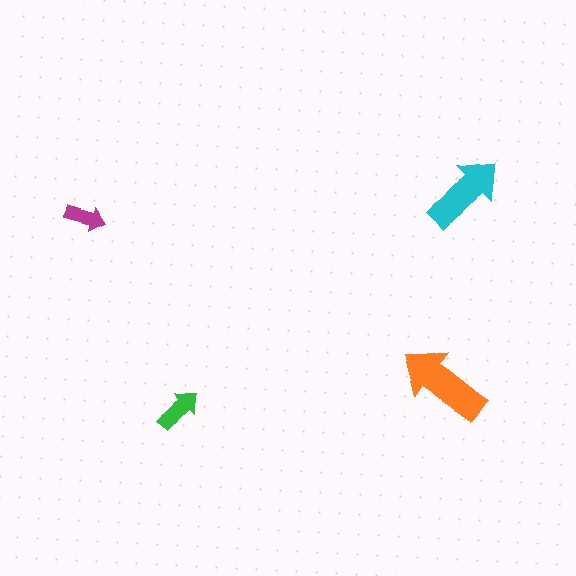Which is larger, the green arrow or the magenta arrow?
The green one.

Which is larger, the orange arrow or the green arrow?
The orange one.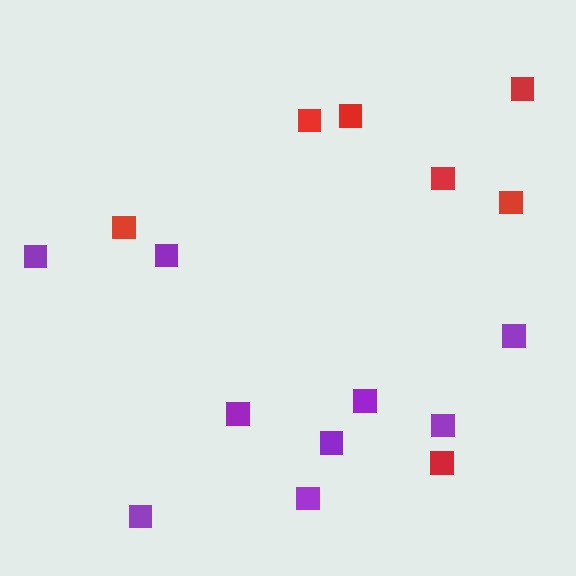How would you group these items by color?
There are 2 groups: one group of purple squares (9) and one group of red squares (7).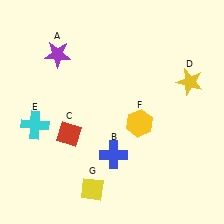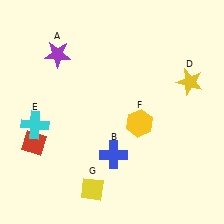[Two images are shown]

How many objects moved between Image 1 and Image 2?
1 object moved between the two images.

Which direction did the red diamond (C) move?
The red diamond (C) moved left.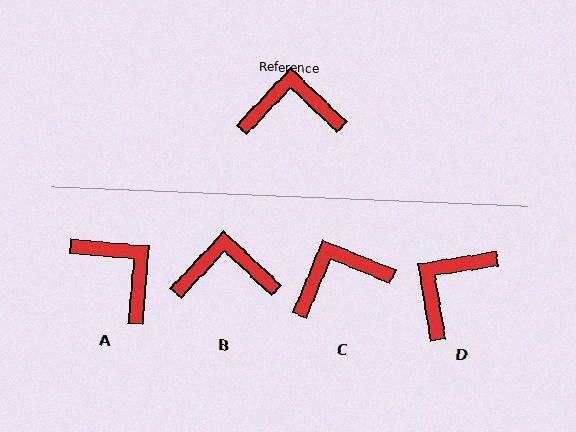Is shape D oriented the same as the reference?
No, it is off by about 52 degrees.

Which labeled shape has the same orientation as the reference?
B.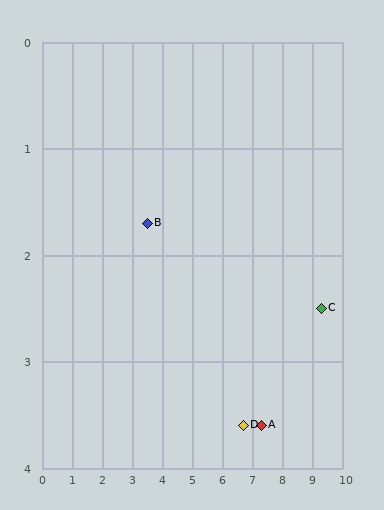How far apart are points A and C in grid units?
Points A and C are about 2.3 grid units apart.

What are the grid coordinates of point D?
Point D is at approximately (6.7, 3.6).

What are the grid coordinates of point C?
Point C is at approximately (9.3, 2.5).